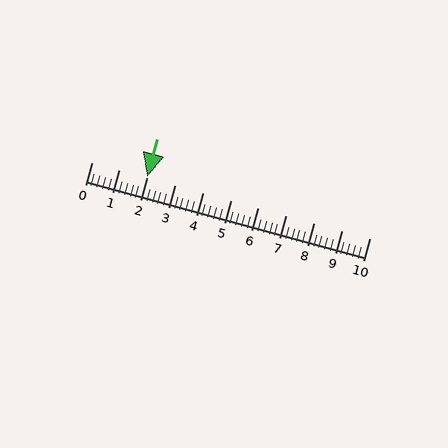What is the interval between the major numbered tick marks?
The major tick marks are spaced 1 units apart.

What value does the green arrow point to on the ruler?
The green arrow points to approximately 2.0.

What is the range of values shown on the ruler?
The ruler shows values from 0 to 10.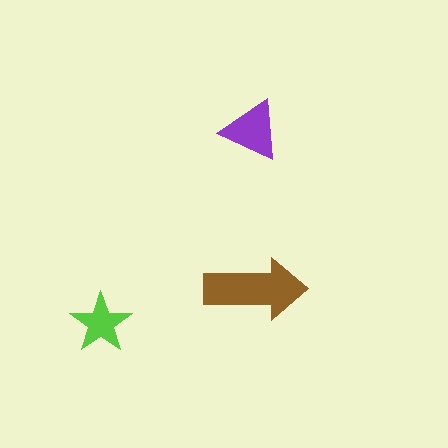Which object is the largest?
The brown arrow.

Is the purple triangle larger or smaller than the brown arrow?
Smaller.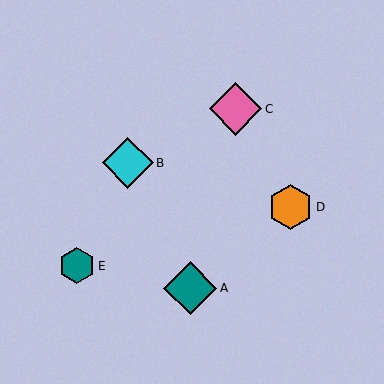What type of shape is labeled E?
Shape E is a teal hexagon.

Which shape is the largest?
The teal diamond (labeled A) is the largest.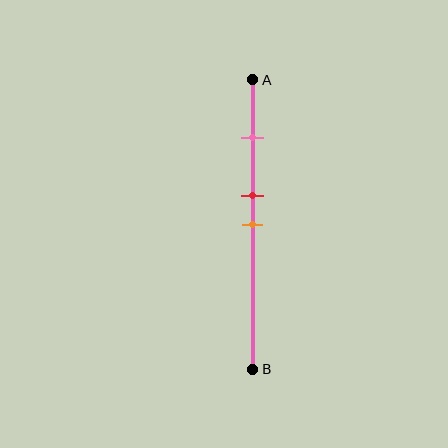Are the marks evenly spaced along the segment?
No, the marks are not evenly spaced.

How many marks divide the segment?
There are 3 marks dividing the segment.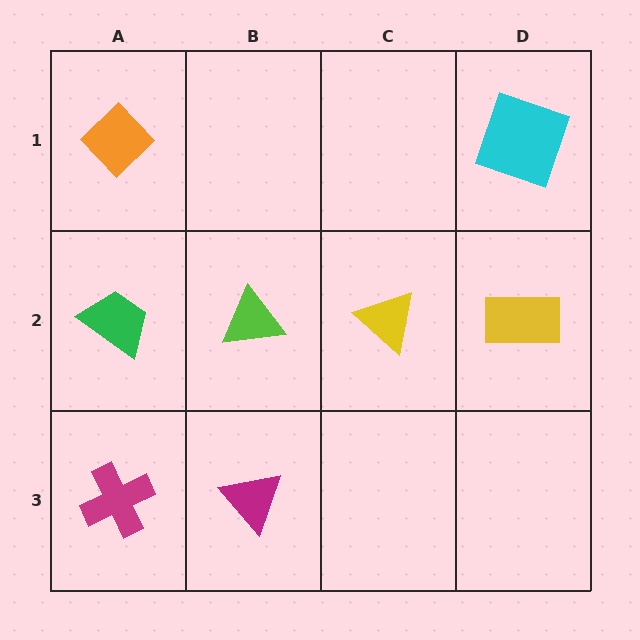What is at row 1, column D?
A cyan square.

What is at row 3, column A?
A magenta cross.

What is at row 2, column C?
A yellow triangle.